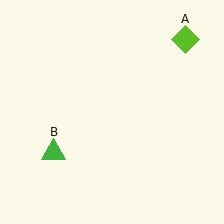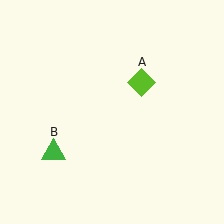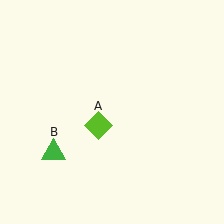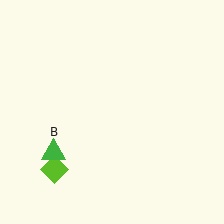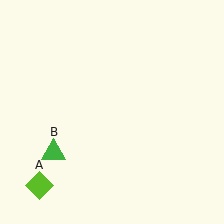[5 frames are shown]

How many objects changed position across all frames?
1 object changed position: lime diamond (object A).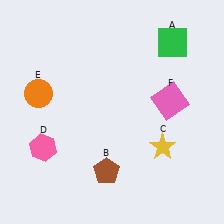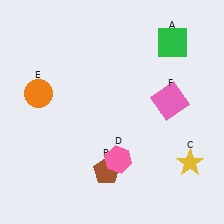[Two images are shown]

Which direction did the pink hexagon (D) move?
The pink hexagon (D) moved right.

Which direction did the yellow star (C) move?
The yellow star (C) moved right.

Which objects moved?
The objects that moved are: the yellow star (C), the pink hexagon (D).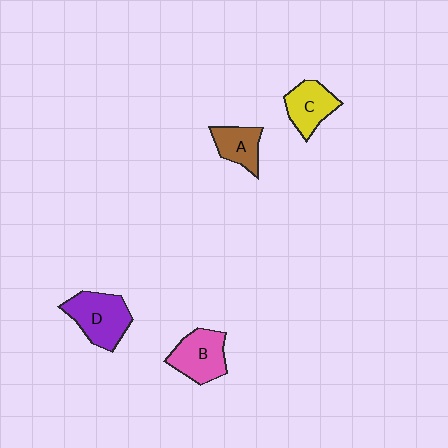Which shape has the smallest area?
Shape A (brown).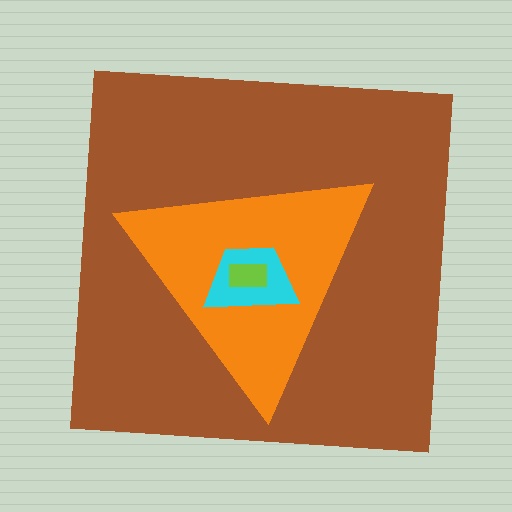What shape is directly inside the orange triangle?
The cyan trapezoid.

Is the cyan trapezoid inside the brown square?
Yes.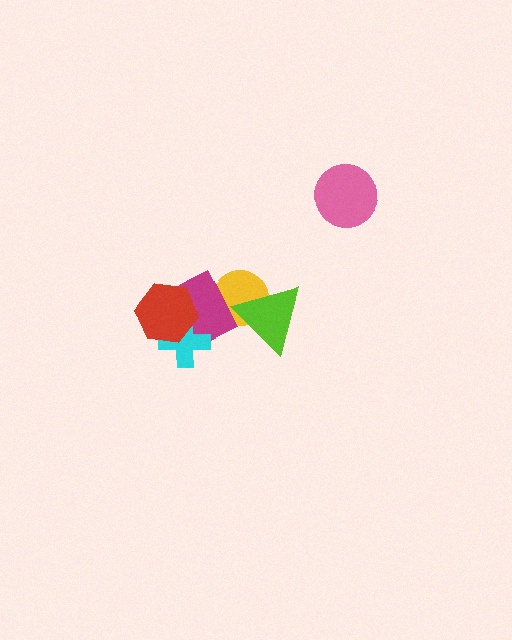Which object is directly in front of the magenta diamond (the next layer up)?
The cyan cross is directly in front of the magenta diamond.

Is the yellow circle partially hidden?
Yes, it is partially covered by another shape.